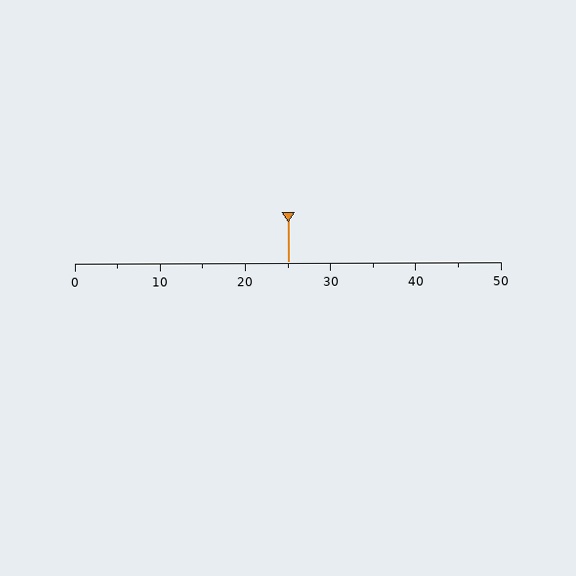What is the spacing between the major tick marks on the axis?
The major ticks are spaced 10 apart.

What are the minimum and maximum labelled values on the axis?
The axis runs from 0 to 50.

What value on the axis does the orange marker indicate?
The marker indicates approximately 25.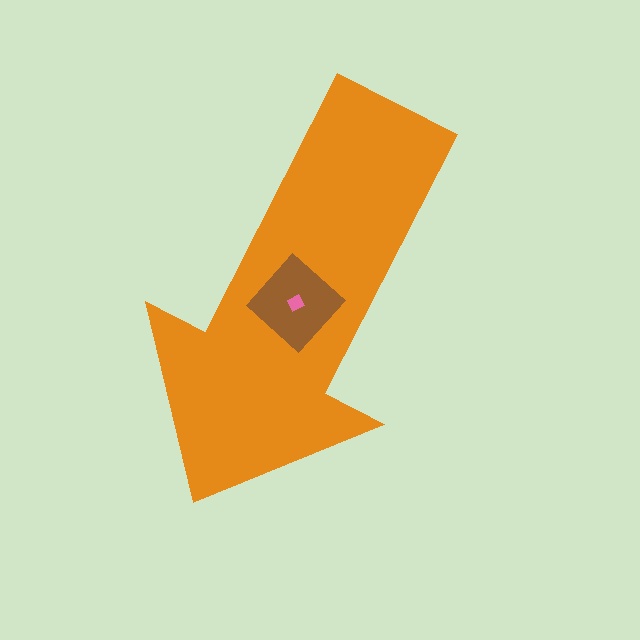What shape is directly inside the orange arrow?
The brown diamond.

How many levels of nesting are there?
3.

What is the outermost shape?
The orange arrow.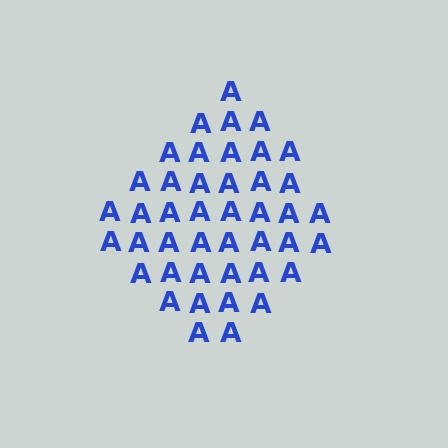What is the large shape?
The large shape is a diamond.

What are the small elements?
The small elements are letter A's.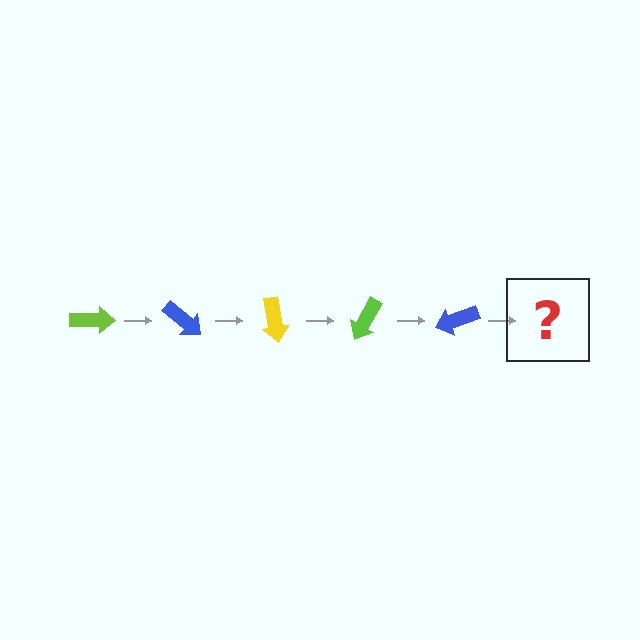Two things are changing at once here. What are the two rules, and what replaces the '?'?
The two rules are that it rotates 40 degrees each step and the color cycles through lime, blue, and yellow. The '?' should be a yellow arrow, rotated 200 degrees from the start.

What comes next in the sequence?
The next element should be a yellow arrow, rotated 200 degrees from the start.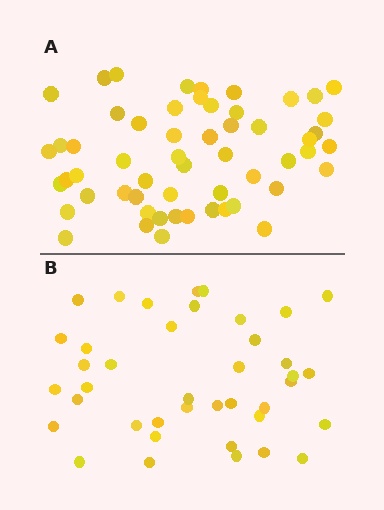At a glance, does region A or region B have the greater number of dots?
Region A (the top region) has more dots.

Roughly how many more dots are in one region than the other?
Region A has approximately 15 more dots than region B.